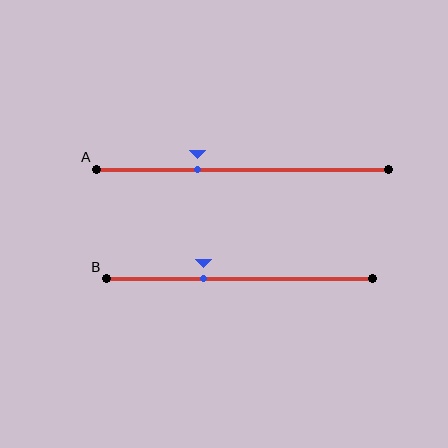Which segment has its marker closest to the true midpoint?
Segment B has its marker closest to the true midpoint.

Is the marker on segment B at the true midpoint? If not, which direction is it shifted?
No, the marker on segment B is shifted to the left by about 13% of the segment length.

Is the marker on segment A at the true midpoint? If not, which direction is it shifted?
No, the marker on segment A is shifted to the left by about 15% of the segment length.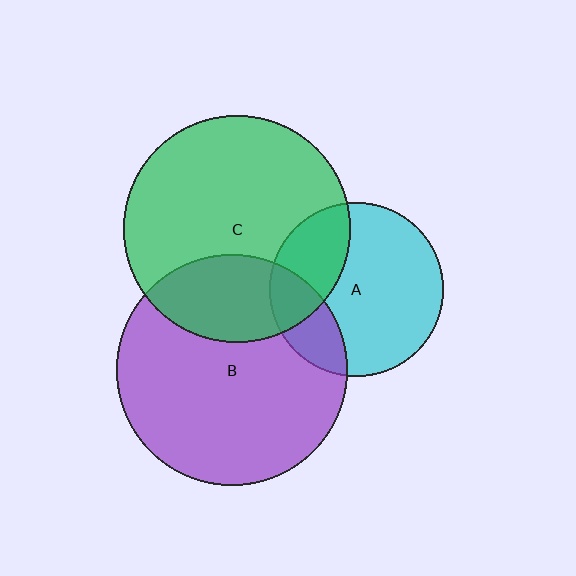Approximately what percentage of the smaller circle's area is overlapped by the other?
Approximately 20%.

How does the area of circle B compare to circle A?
Approximately 1.8 times.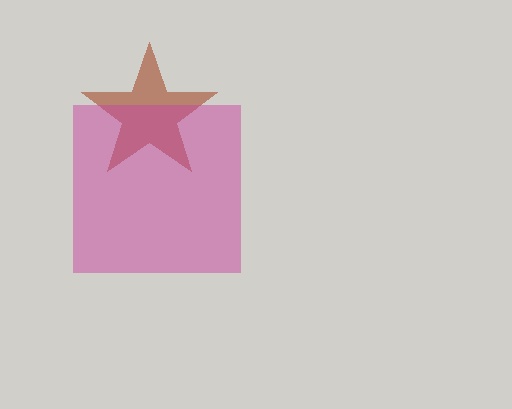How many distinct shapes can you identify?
There are 2 distinct shapes: a brown star, a magenta square.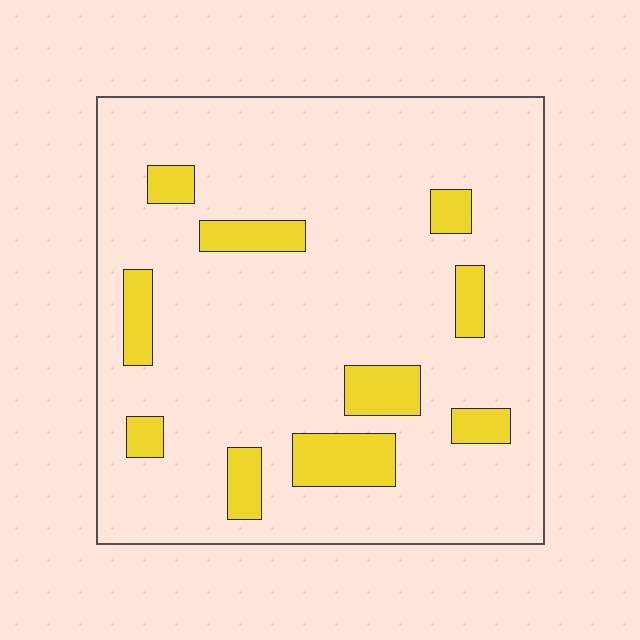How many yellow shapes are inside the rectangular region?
10.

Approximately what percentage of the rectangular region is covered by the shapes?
Approximately 15%.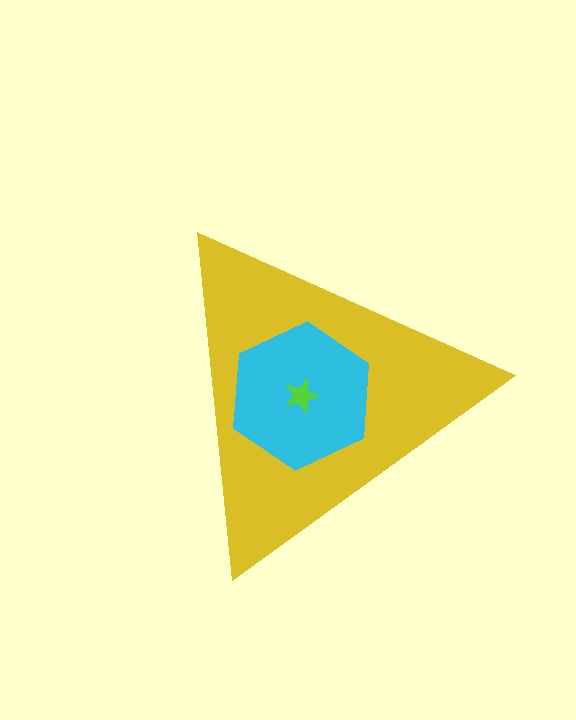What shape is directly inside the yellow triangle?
The cyan hexagon.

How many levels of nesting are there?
3.